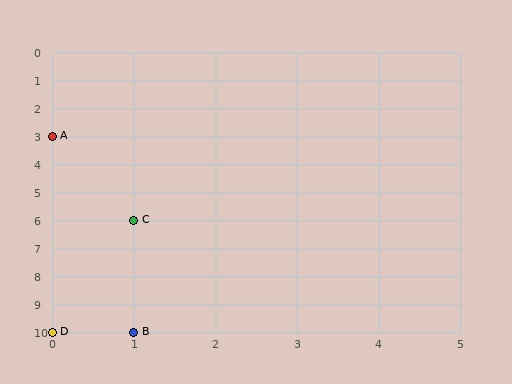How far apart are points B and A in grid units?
Points B and A are 1 column and 7 rows apart (about 7.1 grid units diagonally).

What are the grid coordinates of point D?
Point D is at grid coordinates (0, 10).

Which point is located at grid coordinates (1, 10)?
Point B is at (1, 10).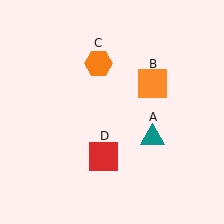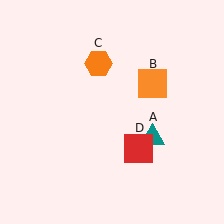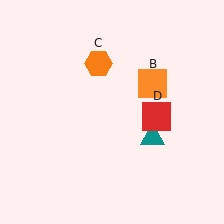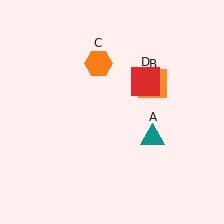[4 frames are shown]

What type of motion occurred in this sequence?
The red square (object D) rotated counterclockwise around the center of the scene.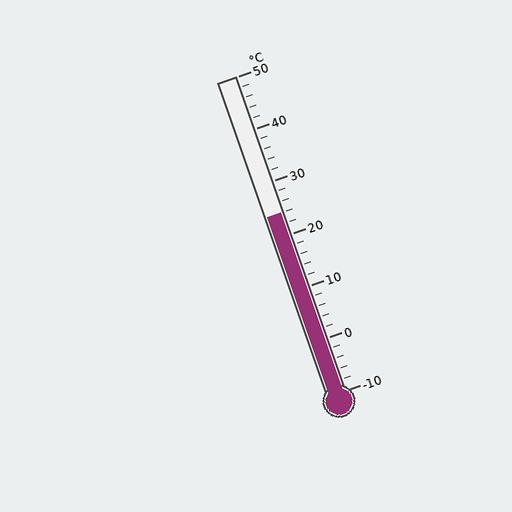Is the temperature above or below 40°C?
The temperature is below 40°C.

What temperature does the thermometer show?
The thermometer shows approximately 24°C.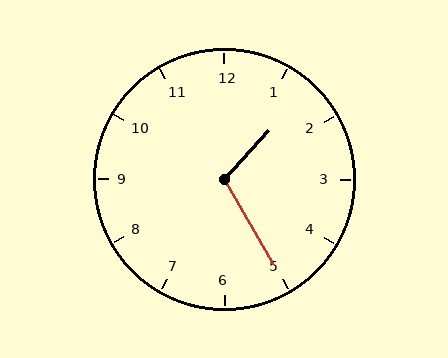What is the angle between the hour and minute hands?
Approximately 108 degrees.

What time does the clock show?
1:25.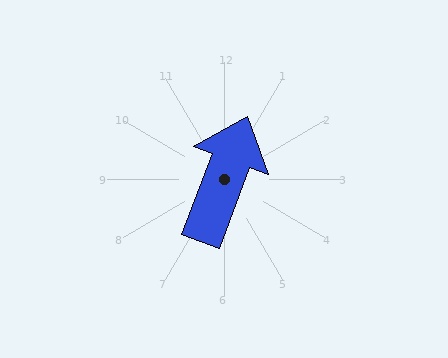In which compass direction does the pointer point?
North.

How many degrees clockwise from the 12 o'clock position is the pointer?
Approximately 21 degrees.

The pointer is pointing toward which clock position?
Roughly 1 o'clock.